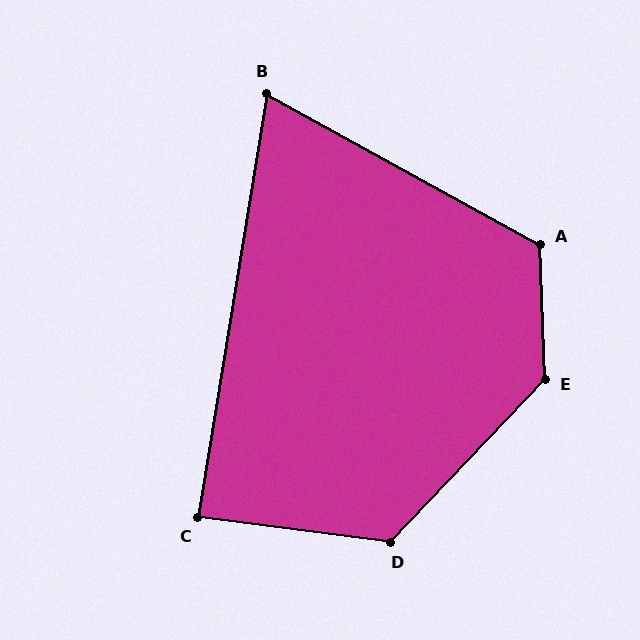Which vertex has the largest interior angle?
E, at approximately 134 degrees.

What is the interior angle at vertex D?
Approximately 126 degrees (obtuse).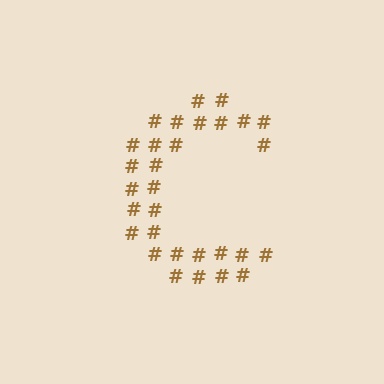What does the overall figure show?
The overall figure shows the letter C.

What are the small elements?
The small elements are hash symbols.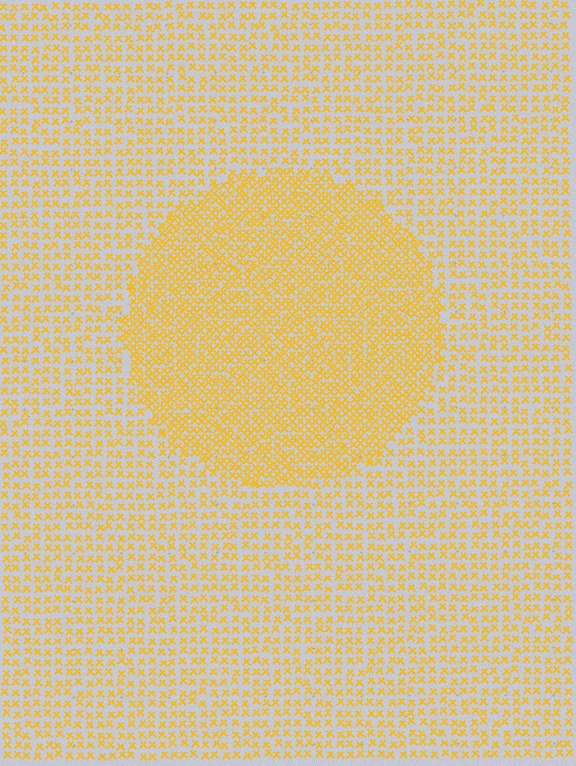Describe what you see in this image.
The image contains small yellow elements arranged at two different densities. A circle-shaped region is visible where the elements are more densely packed than the surrounding area.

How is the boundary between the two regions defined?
The boundary is defined by a change in element density (approximately 1.9x ratio). All elements are the same color, size, and shape.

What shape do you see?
I see a circle.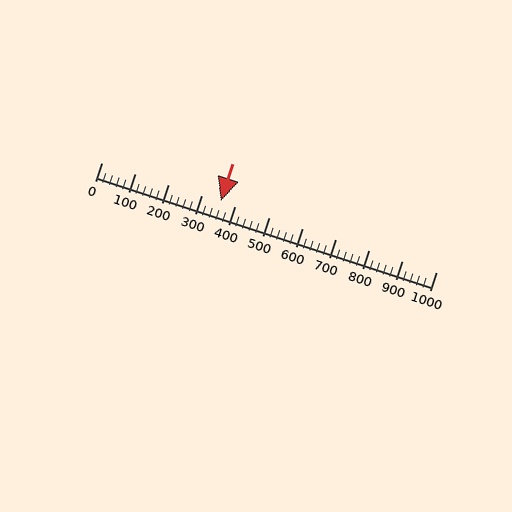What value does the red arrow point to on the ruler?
The red arrow points to approximately 357.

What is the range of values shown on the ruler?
The ruler shows values from 0 to 1000.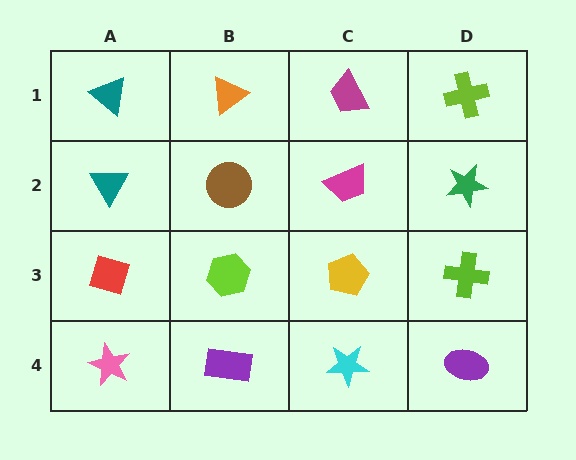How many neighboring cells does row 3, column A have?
3.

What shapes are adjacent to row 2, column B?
An orange triangle (row 1, column B), a lime hexagon (row 3, column B), a teal triangle (row 2, column A), a magenta trapezoid (row 2, column C).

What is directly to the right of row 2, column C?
A green star.